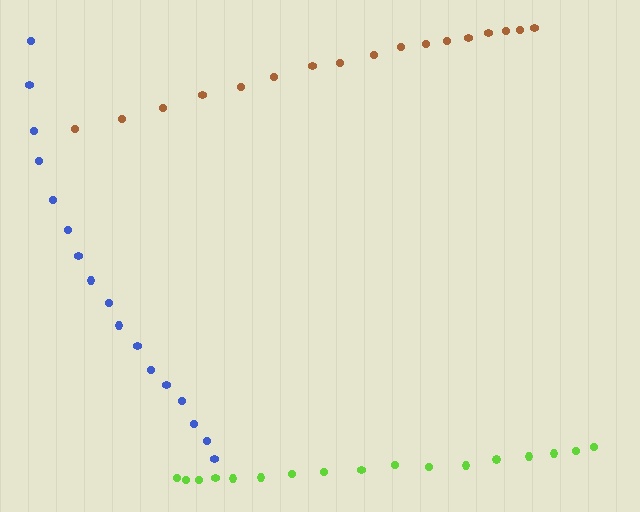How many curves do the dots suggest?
There are 3 distinct paths.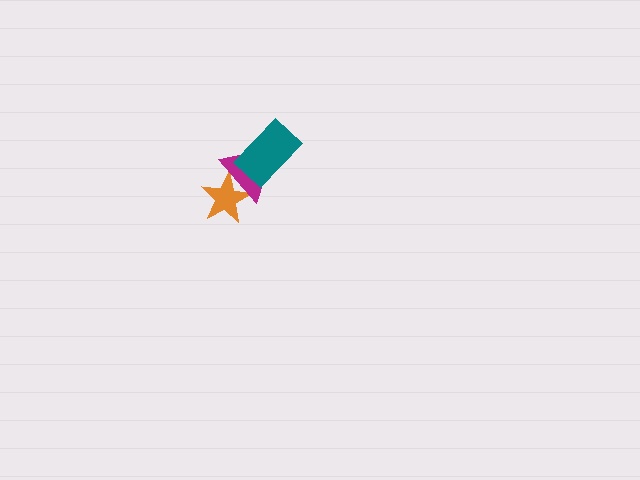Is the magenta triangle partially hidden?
Yes, it is partially covered by another shape.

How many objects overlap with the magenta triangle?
2 objects overlap with the magenta triangle.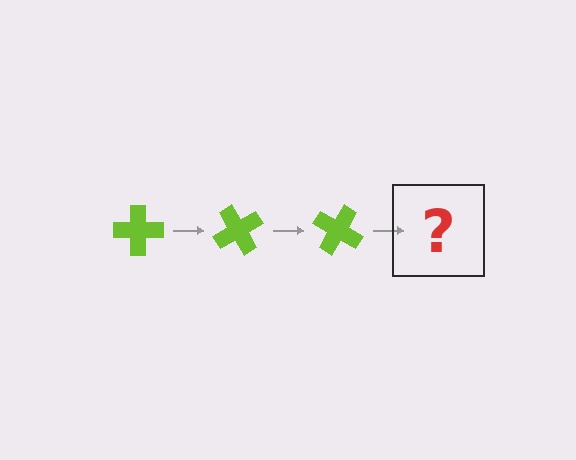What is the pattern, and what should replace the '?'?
The pattern is that the cross rotates 60 degrees each step. The '?' should be a lime cross rotated 180 degrees.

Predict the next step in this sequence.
The next step is a lime cross rotated 180 degrees.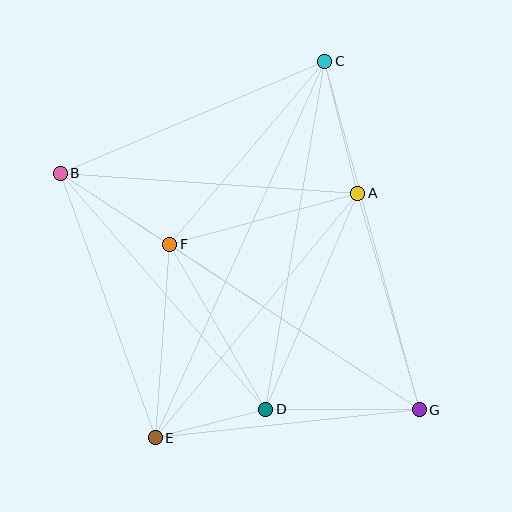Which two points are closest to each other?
Points D and E are closest to each other.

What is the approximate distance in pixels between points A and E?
The distance between A and E is approximately 317 pixels.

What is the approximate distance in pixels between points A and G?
The distance between A and G is approximately 225 pixels.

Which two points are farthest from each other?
Points B and G are farthest from each other.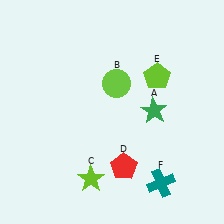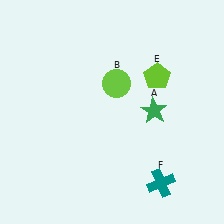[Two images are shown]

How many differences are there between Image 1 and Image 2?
There are 2 differences between the two images.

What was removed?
The red pentagon (D), the lime star (C) were removed in Image 2.